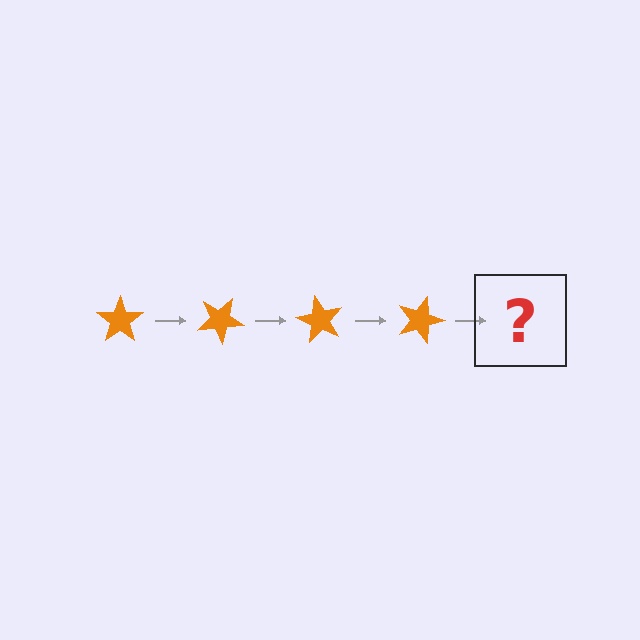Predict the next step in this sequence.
The next step is an orange star rotated 120 degrees.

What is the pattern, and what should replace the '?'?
The pattern is that the star rotates 30 degrees each step. The '?' should be an orange star rotated 120 degrees.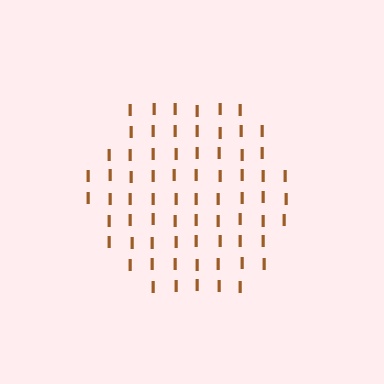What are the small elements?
The small elements are letter I's.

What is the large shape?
The large shape is a hexagon.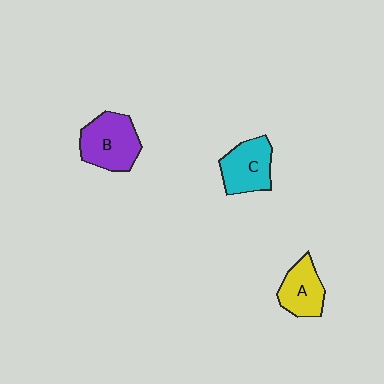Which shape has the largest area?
Shape B (purple).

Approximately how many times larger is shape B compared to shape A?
Approximately 1.4 times.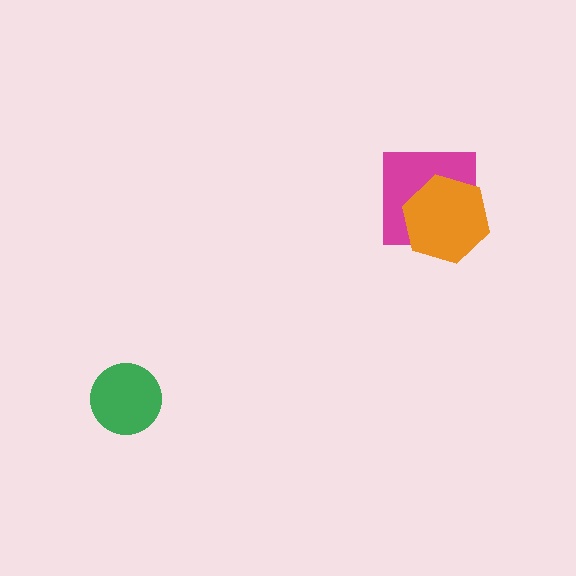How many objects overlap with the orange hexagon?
1 object overlaps with the orange hexagon.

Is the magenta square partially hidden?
Yes, it is partially covered by another shape.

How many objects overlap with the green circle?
0 objects overlap with the green circle.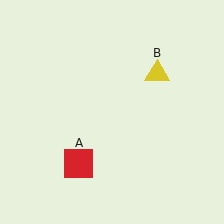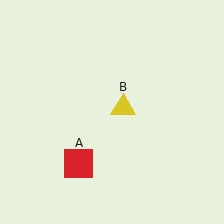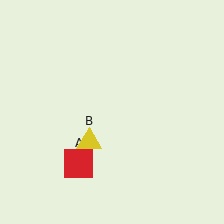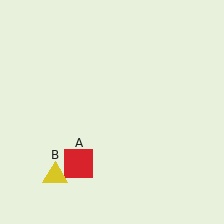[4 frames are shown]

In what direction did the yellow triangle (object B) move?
The yellow triangle (object B) moved down and to the left.